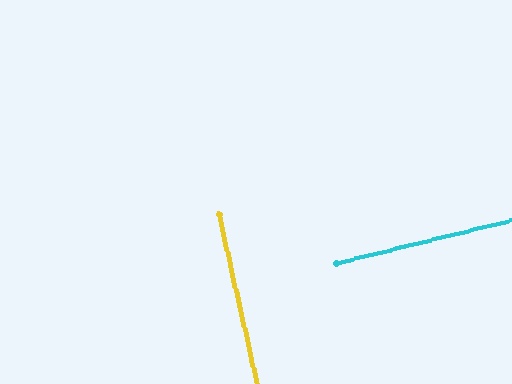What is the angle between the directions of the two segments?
Approximately 89 degrees.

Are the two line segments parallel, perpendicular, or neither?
Perpendicular — they meet at approximately 89°.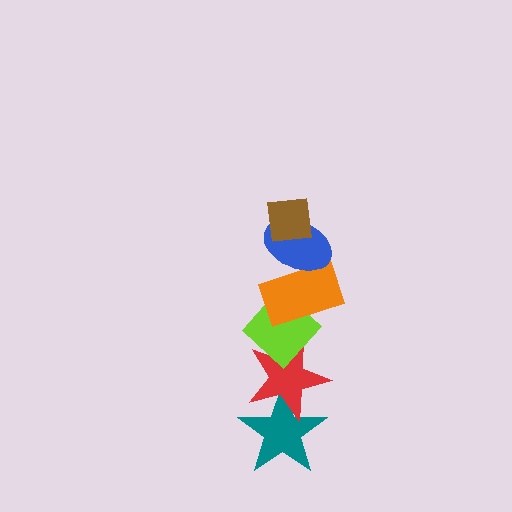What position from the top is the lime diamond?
The lime diamond is 4th from the top.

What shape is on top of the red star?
The lime diamond is on top of the red star.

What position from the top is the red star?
The red star is 5th from the top.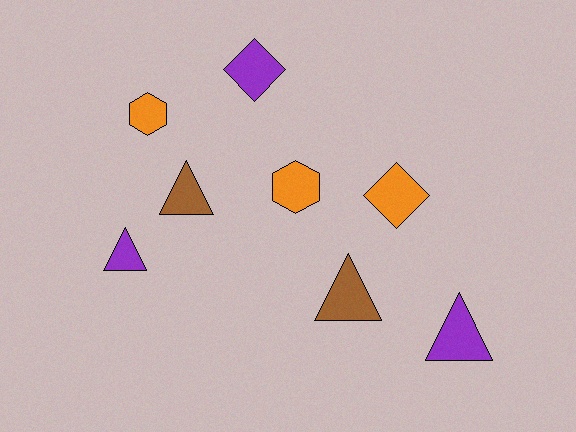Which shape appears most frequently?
Triangle, with 4 objects.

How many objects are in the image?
There are 8 objects.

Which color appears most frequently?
Purple, with 3 objects.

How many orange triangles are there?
There are no orange triangles.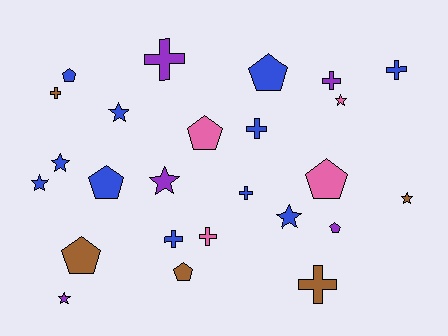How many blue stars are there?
There are 4 blue stars.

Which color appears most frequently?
Blue, with 11 objects.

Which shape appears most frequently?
Cross, with 9 objects.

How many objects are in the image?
There are 25 objects.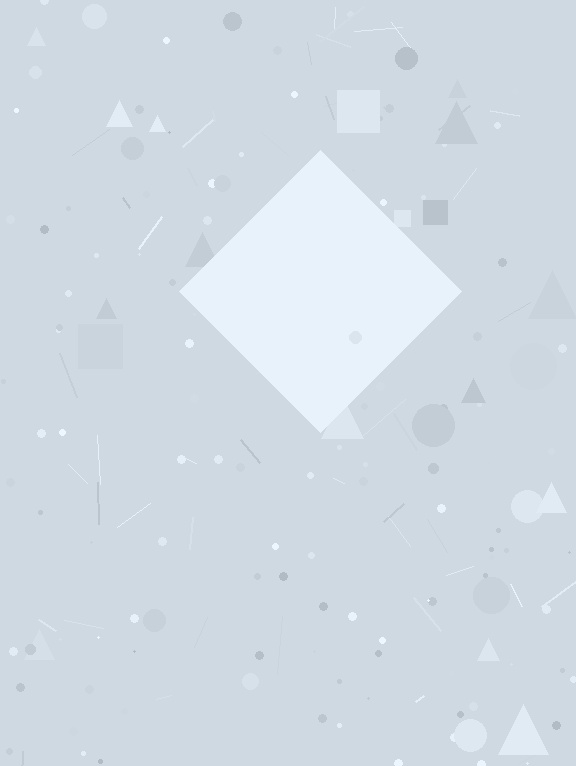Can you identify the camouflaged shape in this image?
The camouflaged shape is a diamond.